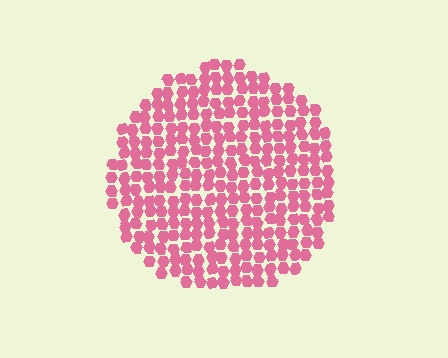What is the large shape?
The large shape is a circle.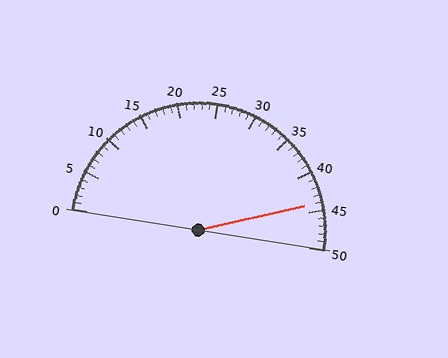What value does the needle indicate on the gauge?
The needle indicates approximately 44.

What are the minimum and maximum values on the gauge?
The gauge ranges from 0 to 50.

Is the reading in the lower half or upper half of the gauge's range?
The reading is in the upper half of the range (0 to 50).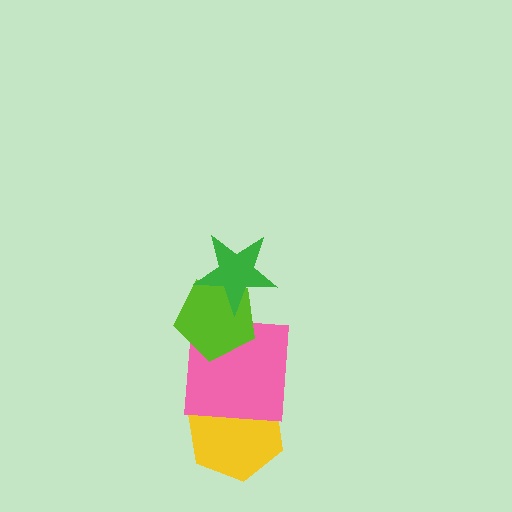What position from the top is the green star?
The green star is 1st from the top.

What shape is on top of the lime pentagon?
The green star is on top of the lime pentagon.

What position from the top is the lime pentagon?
The lime pentagon is 2nd from the top.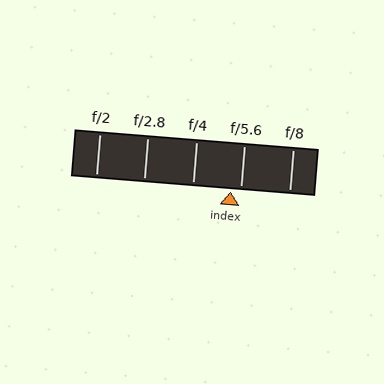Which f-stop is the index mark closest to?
The index mark is closest to f/5.6.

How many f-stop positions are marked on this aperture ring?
There are 5 f-stop positions marked.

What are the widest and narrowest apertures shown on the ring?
The widest aperture shown is f/2 and the narrowest is f/8.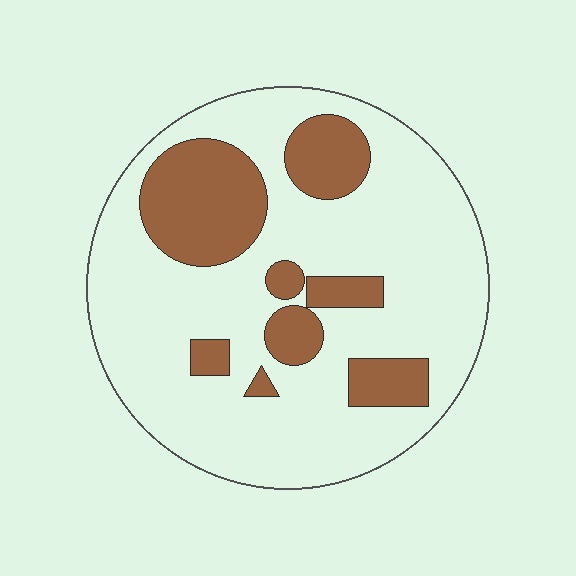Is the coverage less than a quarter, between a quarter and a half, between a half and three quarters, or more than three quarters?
Less than a quarter.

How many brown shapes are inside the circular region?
8.